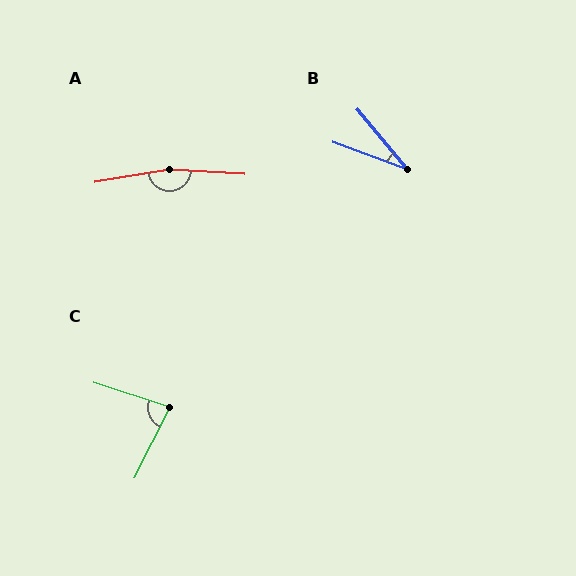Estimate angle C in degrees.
Approximately 81 degrees.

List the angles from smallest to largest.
B (30°), C (81°), A (167°).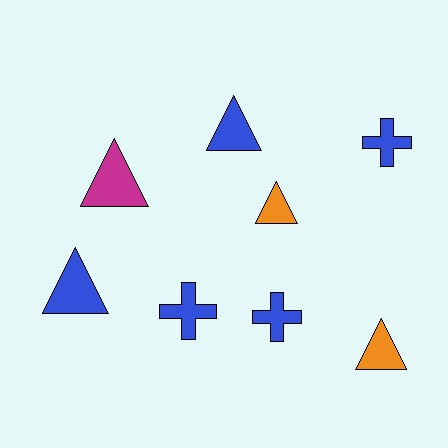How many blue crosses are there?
There are 3 blue crosses.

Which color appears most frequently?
Blue, with 5 objects.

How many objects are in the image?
There are 8 objects.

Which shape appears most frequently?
Triangle, with 5 objects.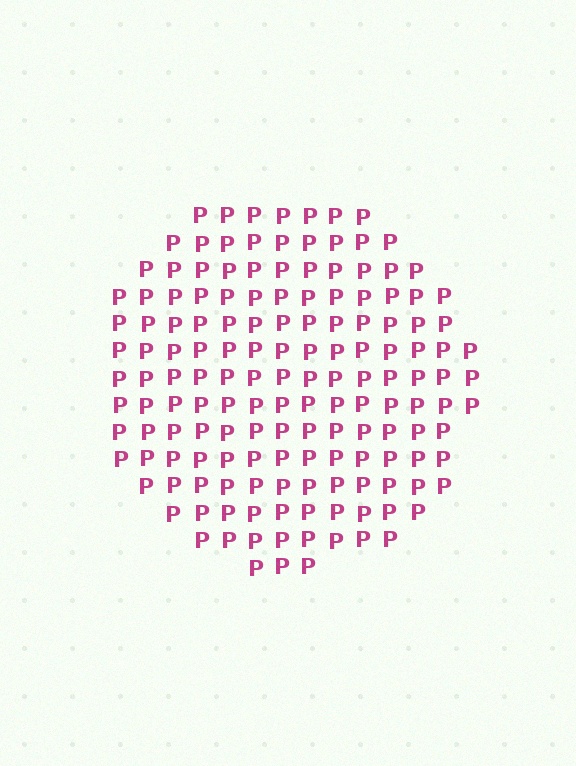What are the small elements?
The small elements are letter P's.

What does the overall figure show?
The overall figure shows a circle.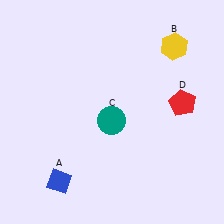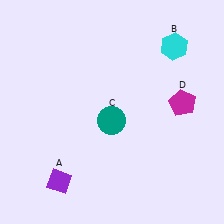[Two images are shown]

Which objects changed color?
A changed from blue to purple. B changed from yellow to cyan. D changed from red to magenta.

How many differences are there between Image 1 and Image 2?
There are 3 differences between the two images.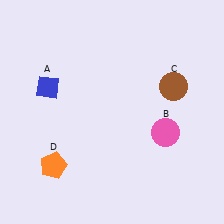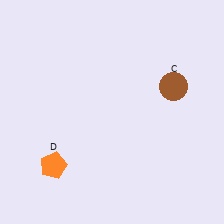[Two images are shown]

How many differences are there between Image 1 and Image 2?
There are 2 differences between the two images.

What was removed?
The blue diamond (A), the pink circle (B) were removed in Image 2.